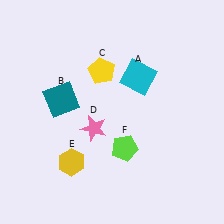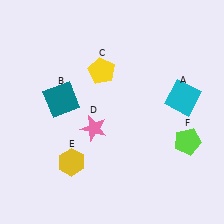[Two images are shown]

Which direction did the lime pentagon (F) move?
The lime pentagon (F) moved right.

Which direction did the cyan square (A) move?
The cyan square (A) moved right.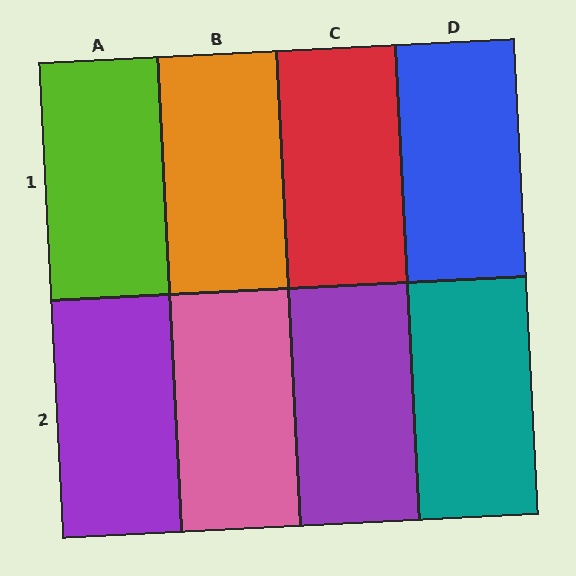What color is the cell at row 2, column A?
Purple.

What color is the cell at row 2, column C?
Purple.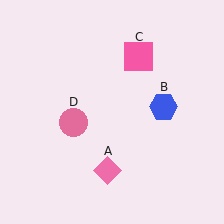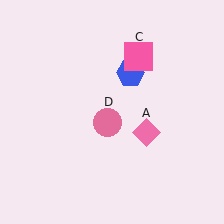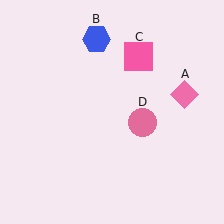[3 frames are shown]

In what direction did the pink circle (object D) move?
The pink circle (object D) moved right.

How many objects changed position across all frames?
3 objects changed position: pink diamond (object A), blue hexagon (object B), pink circle (object D).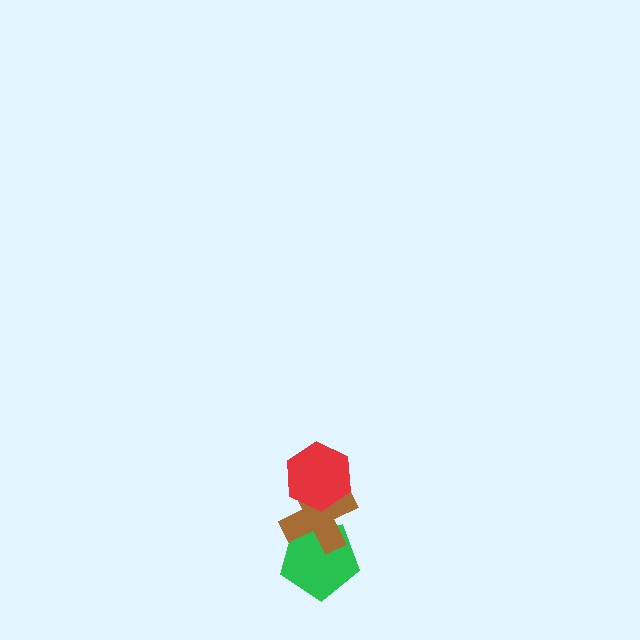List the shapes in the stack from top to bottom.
From top to bottom: the red hexagon, the brown cross, the green pentagon.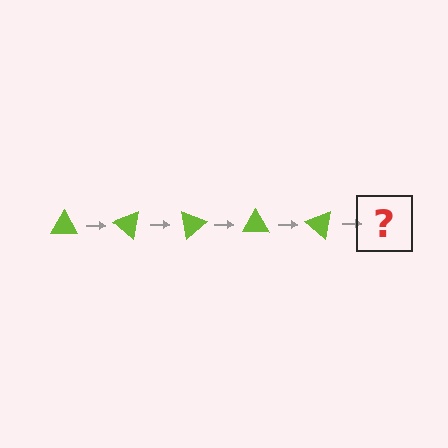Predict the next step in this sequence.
The next step is a lime triangle rotated 200 degrees.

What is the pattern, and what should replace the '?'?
The pattern is that the triangle rotates 40 degrees each step. The '?' should be a lime triangle rotated 200 degrees.